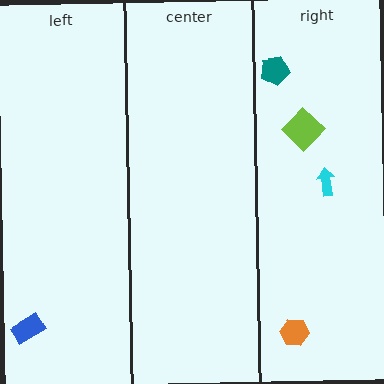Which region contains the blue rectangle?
The left region.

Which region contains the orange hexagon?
The right region.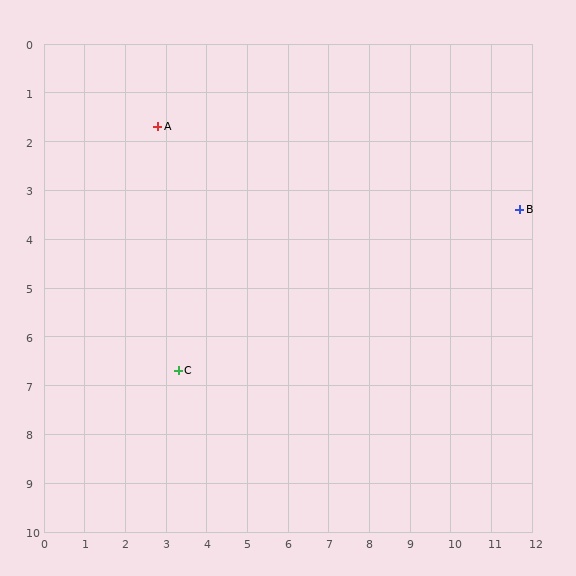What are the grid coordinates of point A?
Point A is at approximately (2.8, 1.7).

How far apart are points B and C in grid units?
Points B and C are about 9.0 grid units apart.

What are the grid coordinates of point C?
Point C is at approximately (3.3, 6.7).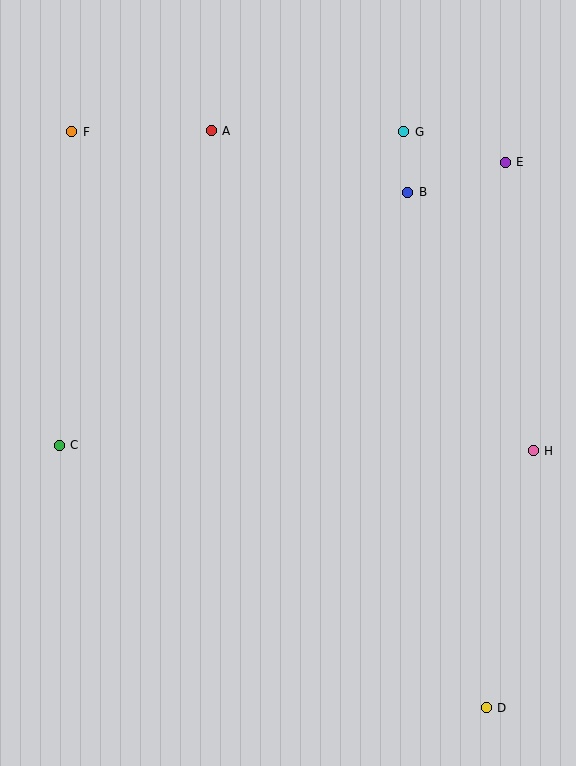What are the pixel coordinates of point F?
Point F is at (72, 132).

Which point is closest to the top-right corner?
Point E is closest to the top-right corner.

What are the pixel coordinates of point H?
Point H is at (533, 451).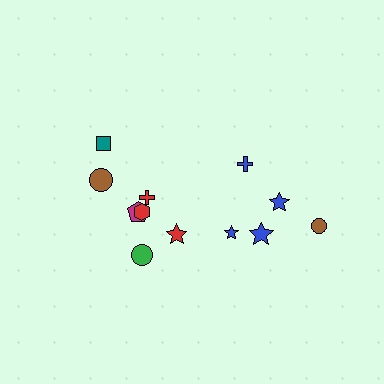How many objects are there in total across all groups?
There are 12 objects.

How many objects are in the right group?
There are 5 objects.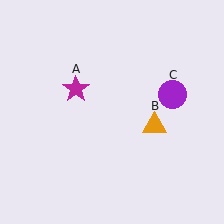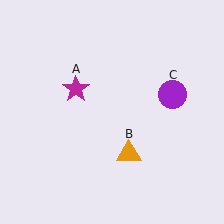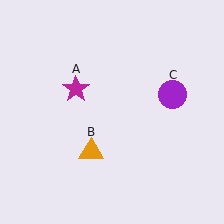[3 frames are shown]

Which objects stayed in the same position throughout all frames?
Magenta star (object A) and purple circle (object C) remained stationary.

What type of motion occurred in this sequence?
The orange triangle (object B) rotated clockwise around the center of the scene.